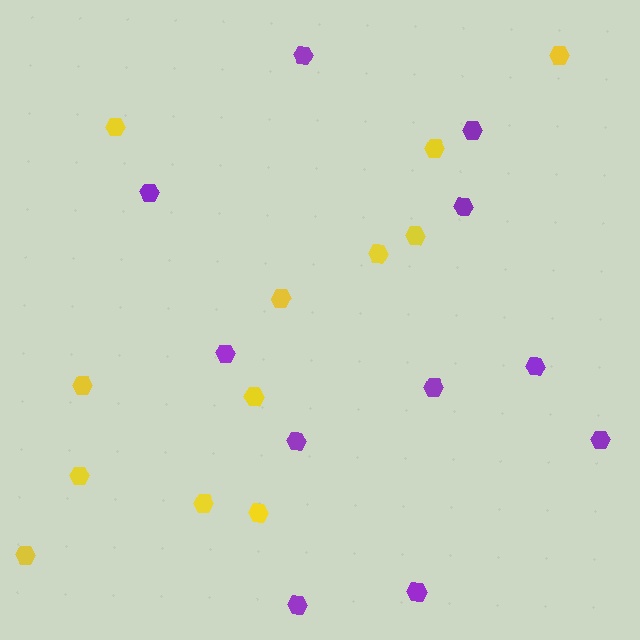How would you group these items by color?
There are 2 groups: one group of yellow hexagons (12) and one group of purple hexagons (11).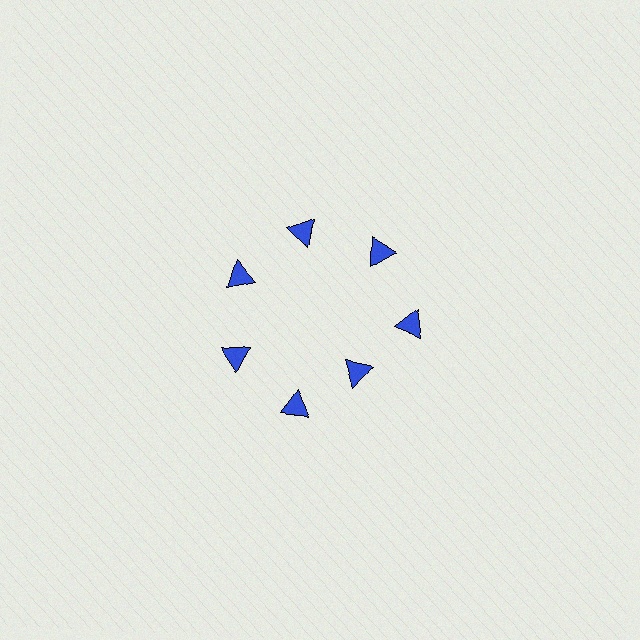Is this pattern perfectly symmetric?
No. The 7 blue triangles are arranged in a ring, but one element near the 5 o'clock position is pulled inward toward the center, breaking the 7-fold rotational symmetry.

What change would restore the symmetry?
The symmetry would be restored by moving it outward, back onto the ring so that all 7 triangles sit at equal angles and equal distance from the center.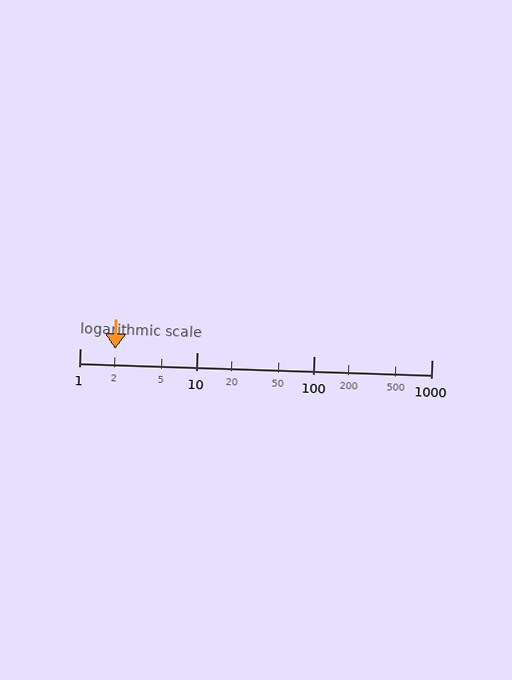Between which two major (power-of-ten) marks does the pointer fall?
The pointer is between 1 and 10.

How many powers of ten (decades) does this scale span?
The scale spans 3 decades, from 1 to 1000.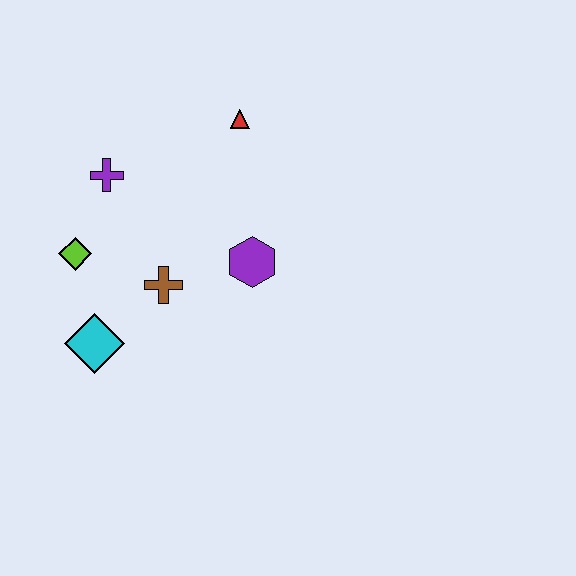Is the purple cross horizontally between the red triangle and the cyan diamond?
Yes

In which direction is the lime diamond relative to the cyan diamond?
The lime diamond is above the cyan diamond.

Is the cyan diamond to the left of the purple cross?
Yes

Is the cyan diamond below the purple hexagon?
Yes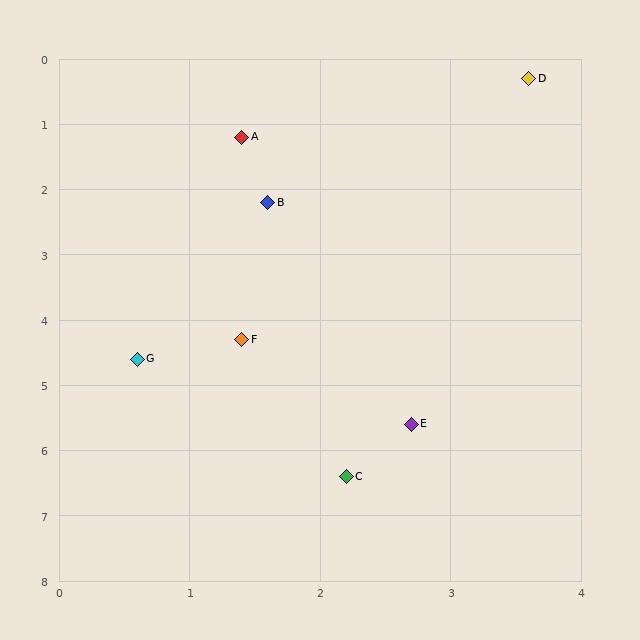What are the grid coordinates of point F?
Point F is at approximately (1.4, 4.3).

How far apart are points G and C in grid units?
Points G and C are about 2.4 grid units apart.